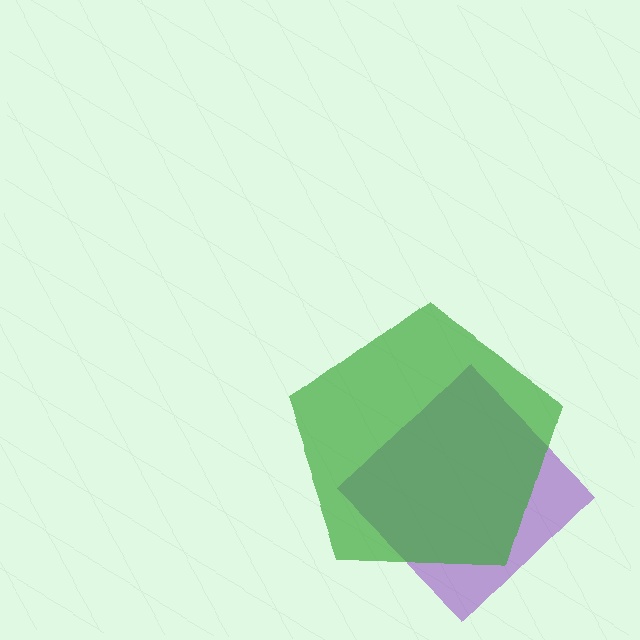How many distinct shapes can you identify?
There are 2 distinct shapes: a purple diamond, a green pentagon.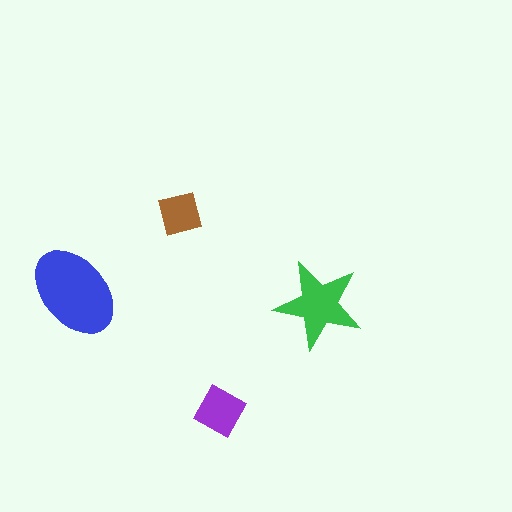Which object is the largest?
The blue ellipse.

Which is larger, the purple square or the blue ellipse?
The blue ellipse.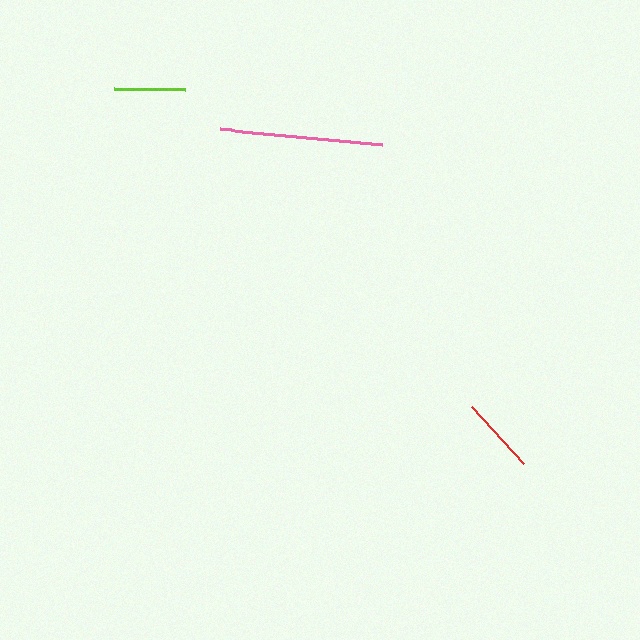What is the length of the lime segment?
The lime segment is approximately 72 pixels long.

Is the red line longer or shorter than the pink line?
The pink line is longer than the red line.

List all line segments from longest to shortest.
From longest to shortest: pink, red, lime.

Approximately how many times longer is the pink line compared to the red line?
The pink line is approximately 2.1 times the length of the red line.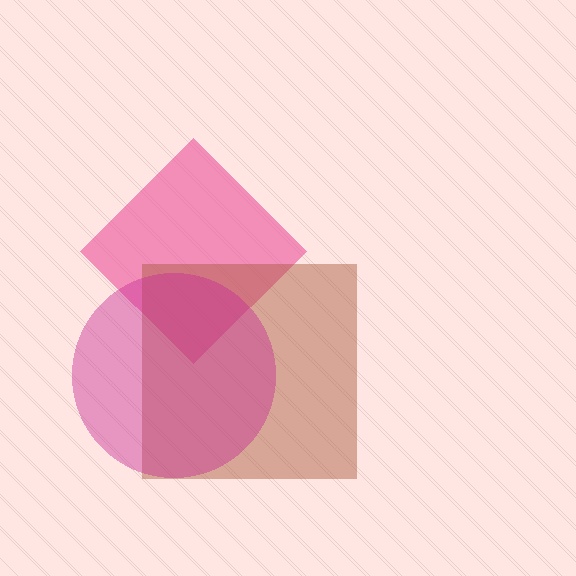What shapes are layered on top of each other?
The layered shapes are: a pink diamond, a brown square, a magenta circle.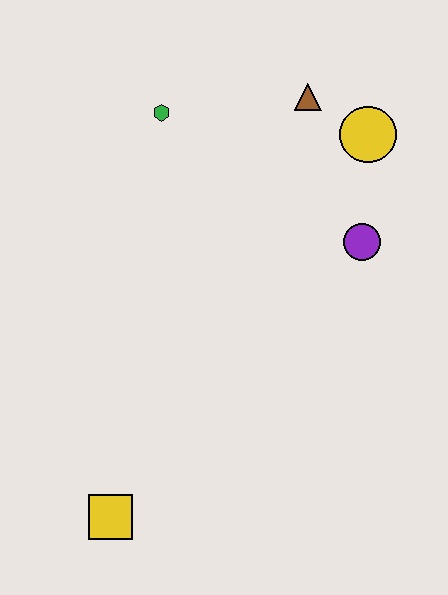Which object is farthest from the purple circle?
The yellow square is farthest from the purple circle.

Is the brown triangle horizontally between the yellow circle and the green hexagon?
Yes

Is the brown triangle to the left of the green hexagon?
No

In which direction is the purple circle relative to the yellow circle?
The purple circle is below the yellow circle.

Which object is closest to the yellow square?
The purple circle is closest to the yellow square.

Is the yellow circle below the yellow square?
No